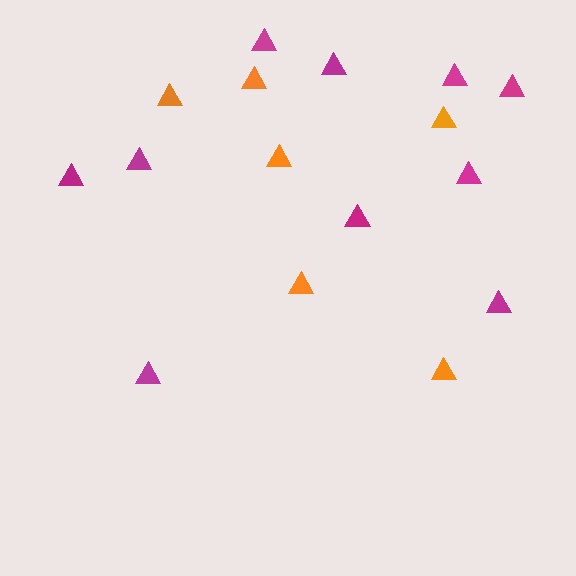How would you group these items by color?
There are 2 groups: one group of magenta triangles (10) and one group of orange triangles (6).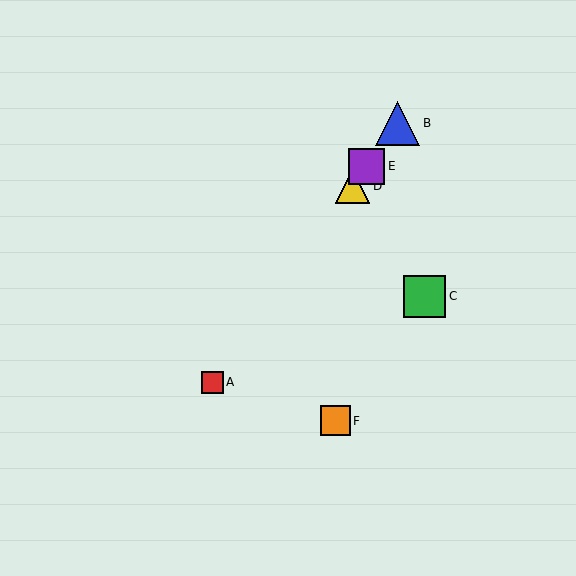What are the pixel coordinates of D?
Object D is at (353, 186).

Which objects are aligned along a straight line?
Objects A, B, D, E are aligned along a straight line.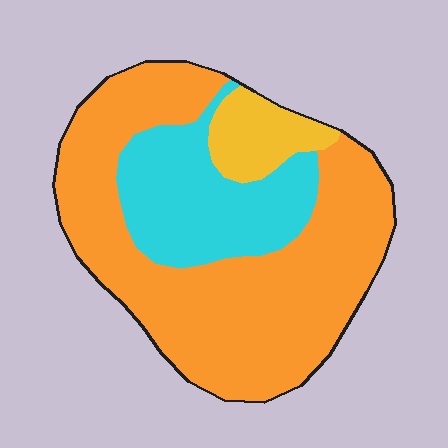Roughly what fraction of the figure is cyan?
Cyan covers about 25% of the figure.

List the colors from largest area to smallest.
From largest to smallest: orange, cyan, yellow.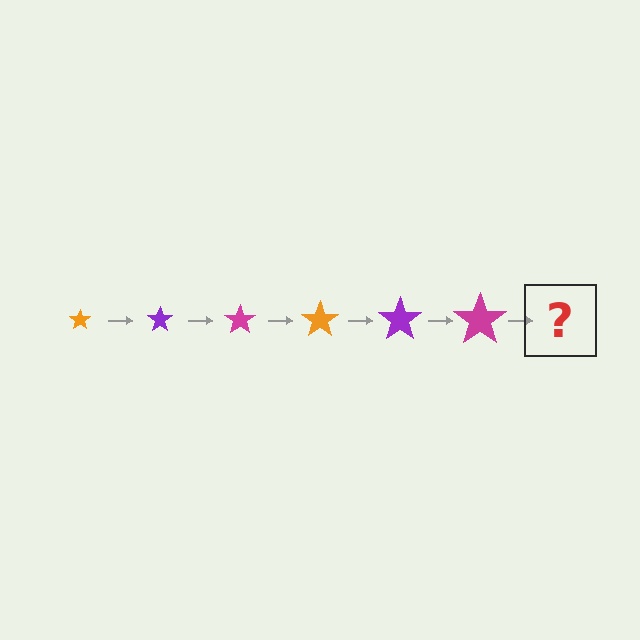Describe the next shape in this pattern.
It should be an orange star, larger than the previous one.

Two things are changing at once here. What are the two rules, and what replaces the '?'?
The two rules are that the star grows larger each step and the color cycles through orange, purple, and magenta. The '?' should be an orange star, larger than the previous one.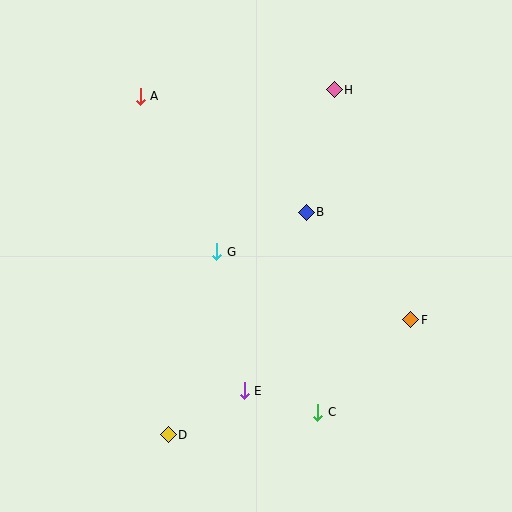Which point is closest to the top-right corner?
Point H is closest to the top-right corner.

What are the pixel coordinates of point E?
Point E is at (244, 391).